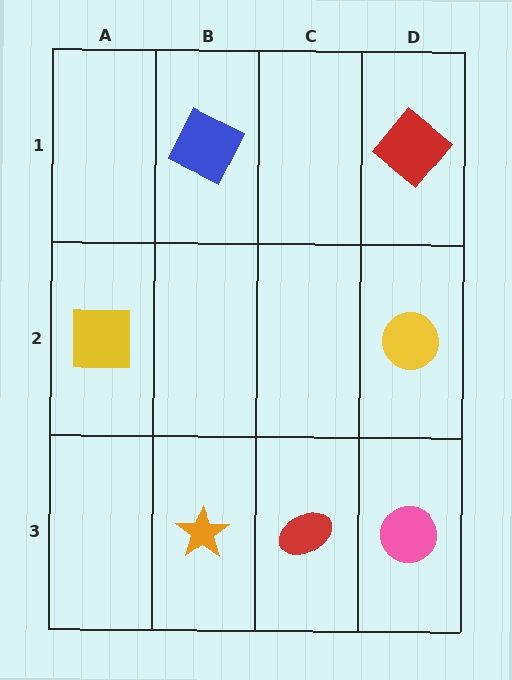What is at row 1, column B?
A blue square.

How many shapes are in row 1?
2 shapes.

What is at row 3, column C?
A red ellipse.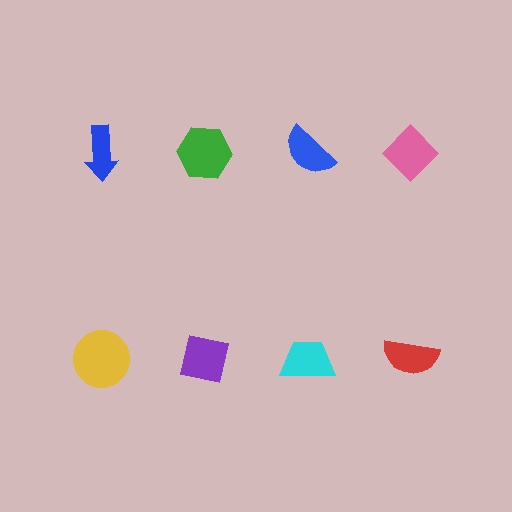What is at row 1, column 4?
A pink diamond.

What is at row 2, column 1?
A yellow circle.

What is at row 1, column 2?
A green hexagon.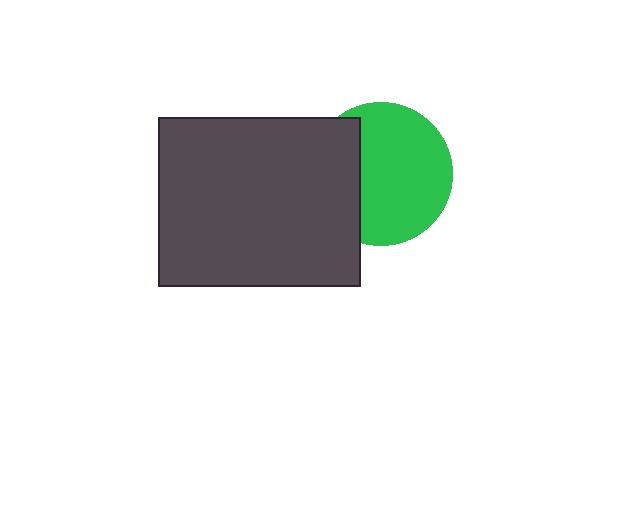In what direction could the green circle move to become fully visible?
The green circle could move right. That would shift it out from behind the dark gray rectangle entirely.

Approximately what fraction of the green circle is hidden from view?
Roughly 32% of the green circle is hidden behind the dark gray rectangle.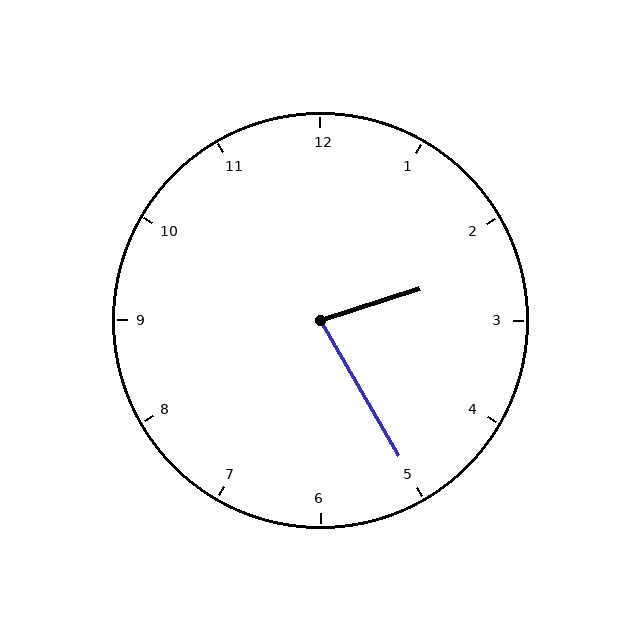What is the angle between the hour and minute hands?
Approximately 78 degrees.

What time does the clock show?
2:25.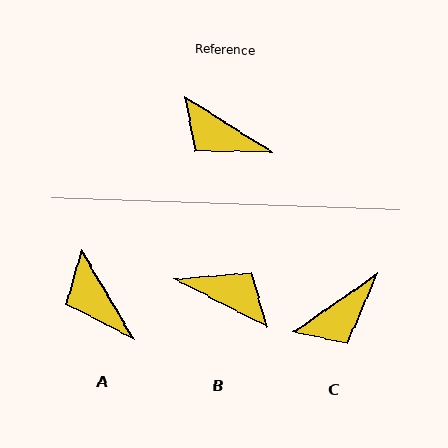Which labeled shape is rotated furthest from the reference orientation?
B, about 175 degrees away.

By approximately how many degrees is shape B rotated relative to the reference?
Approximately 175 degrees clockwise.